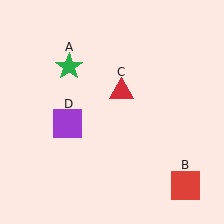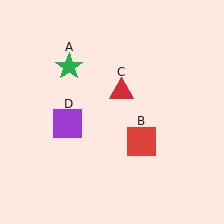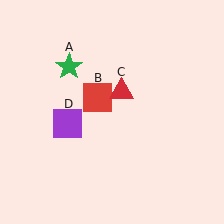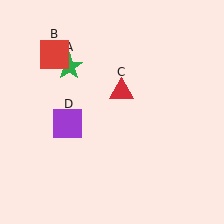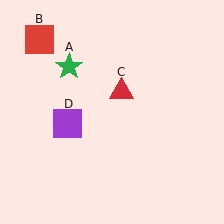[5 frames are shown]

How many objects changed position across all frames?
1 object changed position: red square (object B).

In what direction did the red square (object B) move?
The red square (object B) moved up and to the left.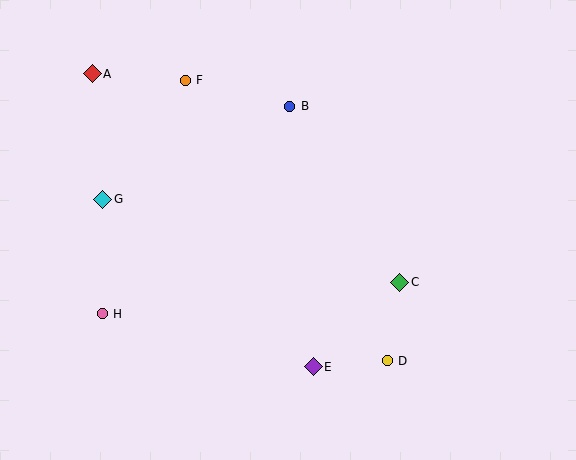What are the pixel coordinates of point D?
Point D is at (387, 361).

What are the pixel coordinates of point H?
Point H is at (102, 314).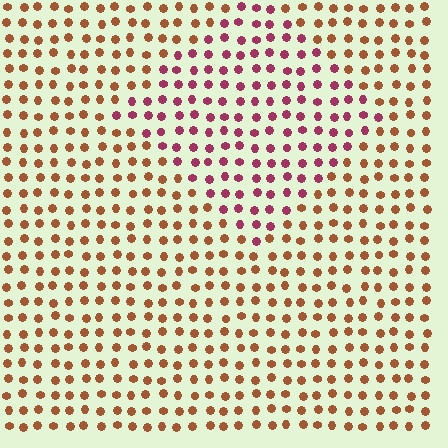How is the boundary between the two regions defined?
The boundary is defined purely by a slight shift in hue (about 46 degrees). Spacing, size, and orientation are identical on both sides.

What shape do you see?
I see a diamond.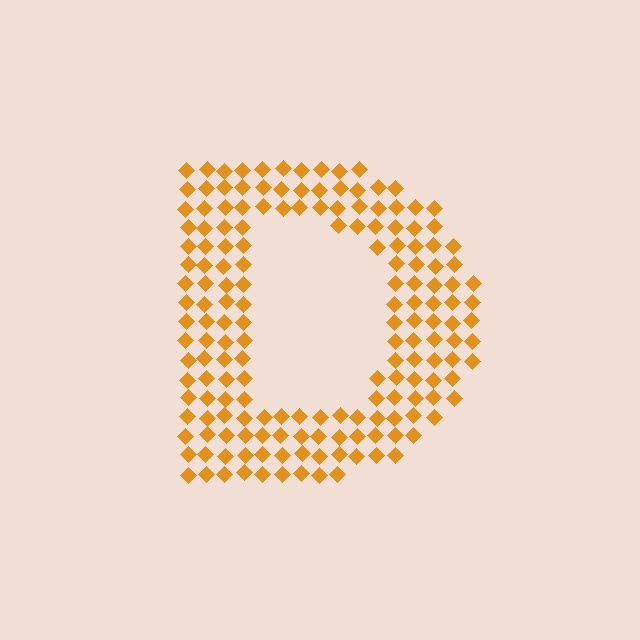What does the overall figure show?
The overall figure shows the letter D.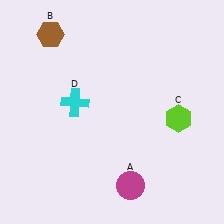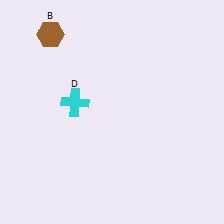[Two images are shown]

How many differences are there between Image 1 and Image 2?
There are 2 differences between the two images.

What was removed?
The lime hexagon (C), the magenta circle (A) were removed in Image 2.